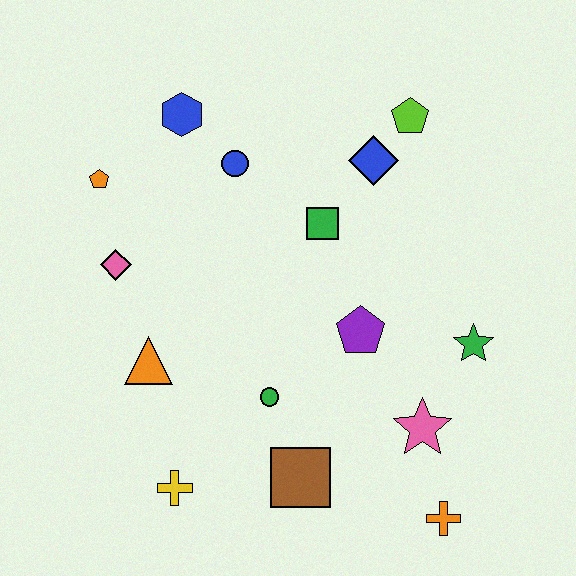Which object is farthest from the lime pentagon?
The yellow cross is farthest from the lime pentagon.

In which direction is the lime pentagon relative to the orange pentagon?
The lime pentagon is to the right of the orange pentagon.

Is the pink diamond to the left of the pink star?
Yes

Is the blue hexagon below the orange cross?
No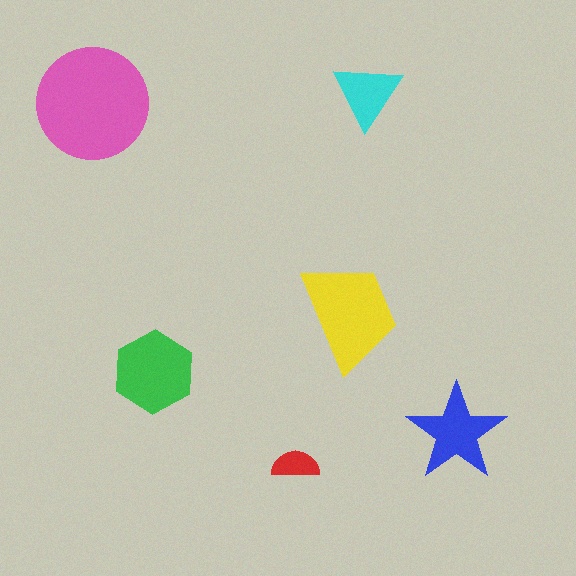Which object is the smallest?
The red semicircle.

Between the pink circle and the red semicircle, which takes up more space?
The pink circle.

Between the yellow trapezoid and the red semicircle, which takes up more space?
The yellow trapezoid.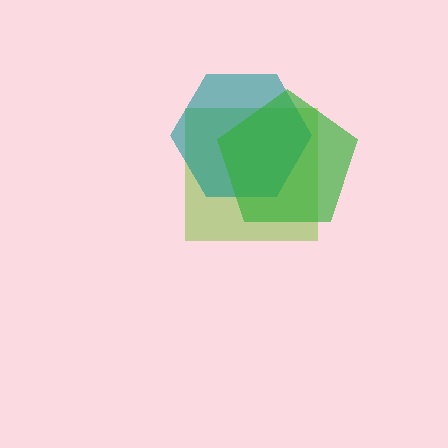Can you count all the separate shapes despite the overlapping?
Yes, there are 3 separate shapes.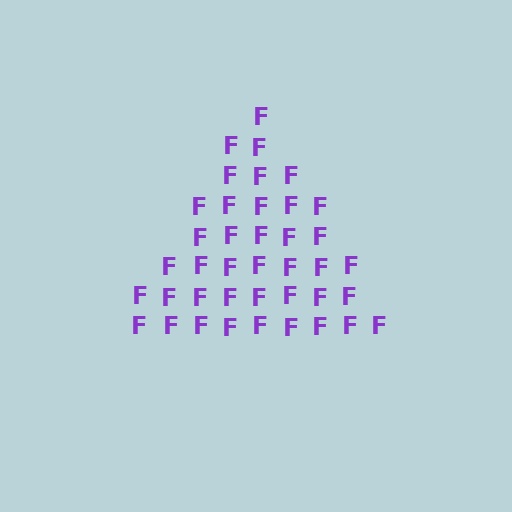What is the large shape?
The large shape is a triangle.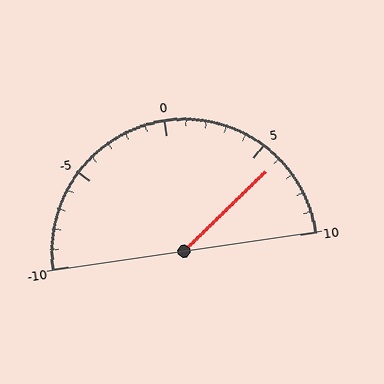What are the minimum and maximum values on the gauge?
The gauge ranges from -10 to 10.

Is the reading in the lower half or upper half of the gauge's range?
The reading is in the upper half of the range (-10 to 10).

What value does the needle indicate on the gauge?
The needle indicates approximately 6.